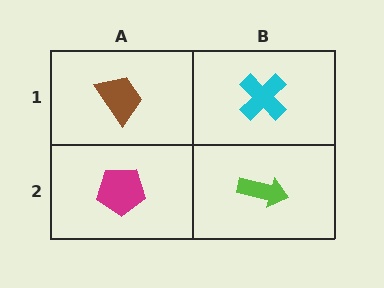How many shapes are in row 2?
2 shapes.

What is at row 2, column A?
A magenta pentagon.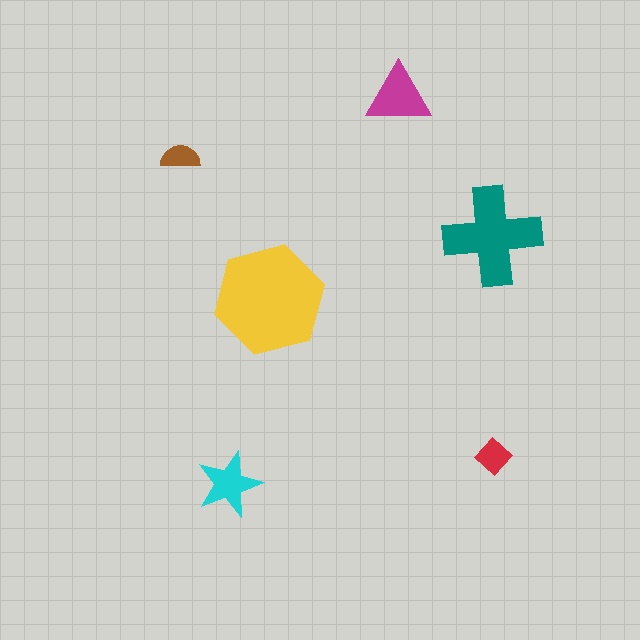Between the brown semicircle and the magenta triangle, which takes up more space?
The magenta triangle.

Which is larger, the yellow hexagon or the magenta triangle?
The yellow hexagon.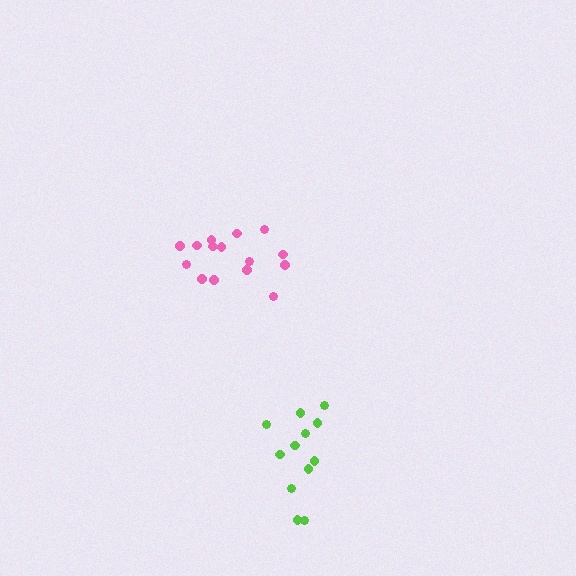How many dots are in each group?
Group 1: 12 dots, Group 2: 15 dots (27 total).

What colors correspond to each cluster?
The clusters are colored: lime, pink.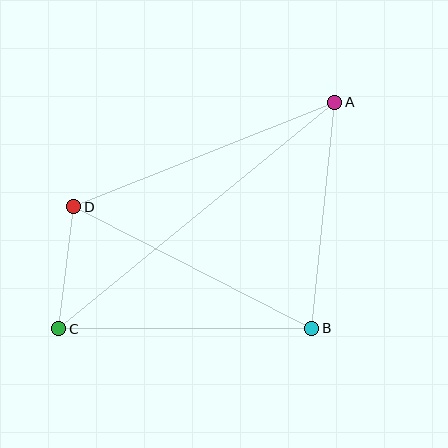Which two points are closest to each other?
Points C and D are closest to each other.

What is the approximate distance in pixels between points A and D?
The distance between A and D is approximately 281 pixels.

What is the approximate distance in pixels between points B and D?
The distance between B and D is approximately 267 pixels.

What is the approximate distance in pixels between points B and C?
The distance between B and C is approximately 253 pixels.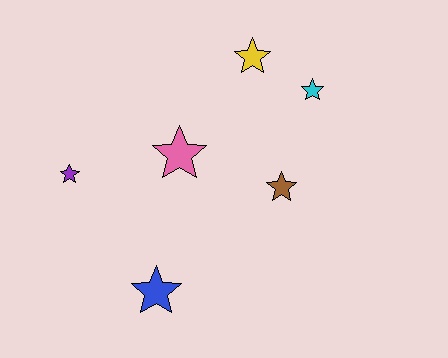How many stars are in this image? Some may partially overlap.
There are 6 stars.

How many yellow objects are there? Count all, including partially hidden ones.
There is 1 yellow object.